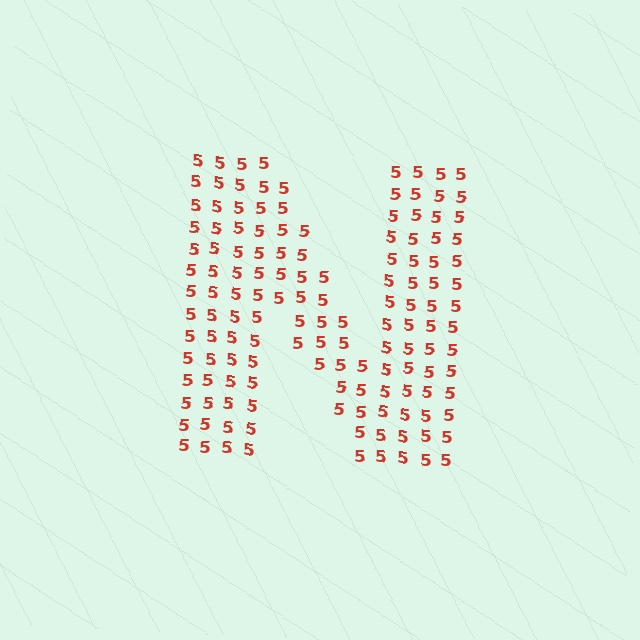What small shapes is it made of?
It is made of small digit 5's.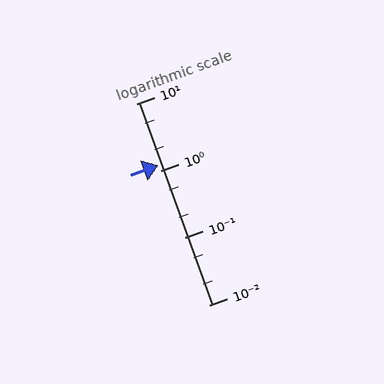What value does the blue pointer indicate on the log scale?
The pointer indicates approximately 1.2.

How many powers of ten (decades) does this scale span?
The scale spans 3 decades, from 0.01 to 10.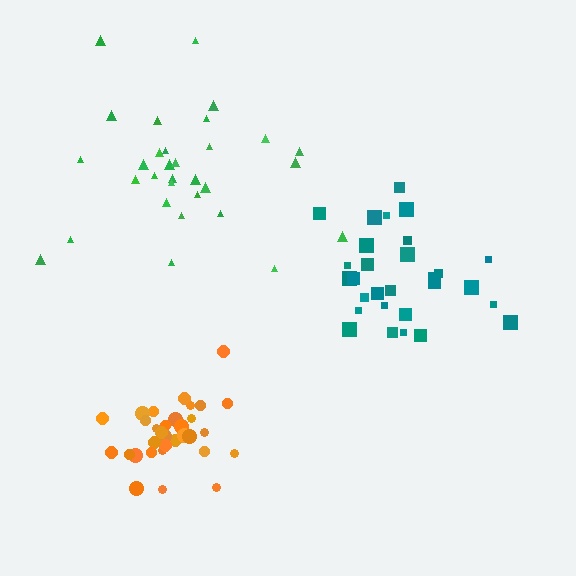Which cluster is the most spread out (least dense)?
Green.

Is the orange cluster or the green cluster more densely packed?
Orange.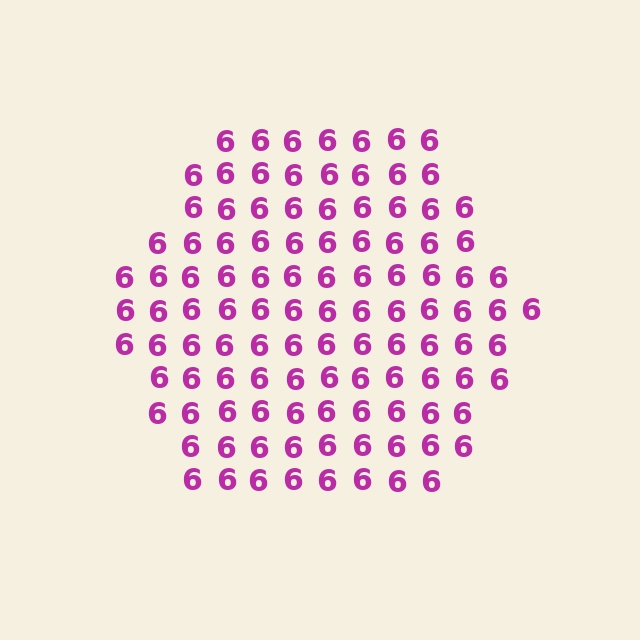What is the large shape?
The large shape is a hexagon.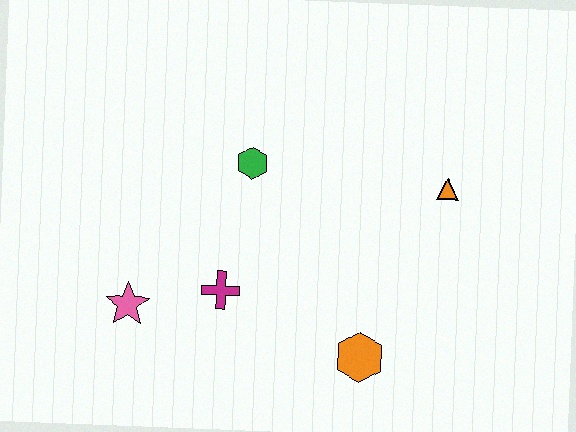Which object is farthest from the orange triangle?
The pink star is farthest from the orange triangle.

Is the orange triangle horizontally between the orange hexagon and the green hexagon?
No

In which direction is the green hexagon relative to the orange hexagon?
The green hexagon is above the orange hexagon.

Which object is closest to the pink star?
The magenta cross is closest to the pink star.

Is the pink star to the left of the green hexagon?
Yes